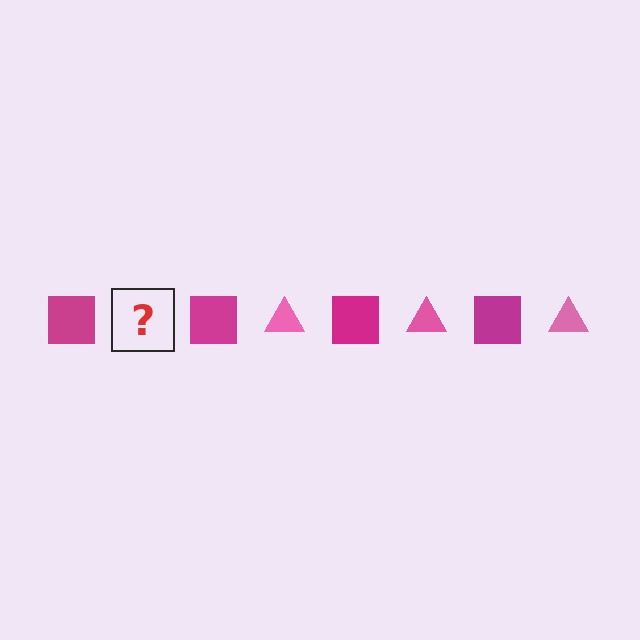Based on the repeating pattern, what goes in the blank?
The blank should be a pink triangle.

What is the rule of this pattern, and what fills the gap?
The rule is that the pattern alternates between magenta square and pink triangle. The gap should be filled with a pink triangle.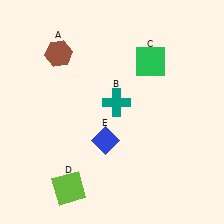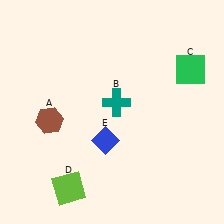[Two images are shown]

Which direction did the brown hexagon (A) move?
The brown hexagon (A) moved down.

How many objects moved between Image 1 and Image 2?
2 objects moved between the two images.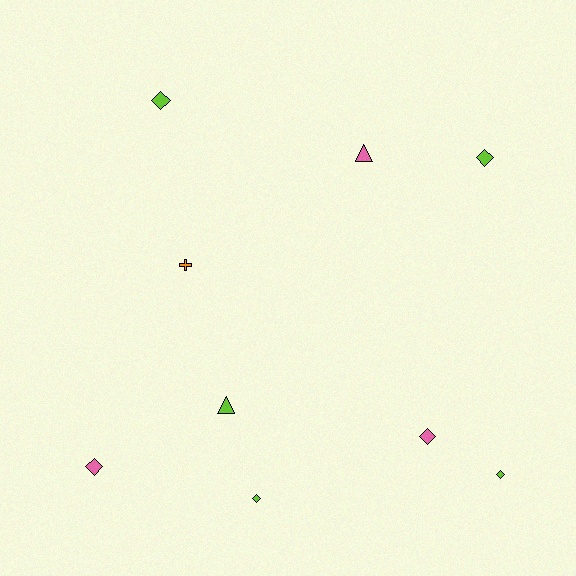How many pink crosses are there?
There are no pink crosses.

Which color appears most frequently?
Lime, with 5 objects.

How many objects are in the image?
There are 9 objects.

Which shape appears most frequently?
Diamond, with 6 objects.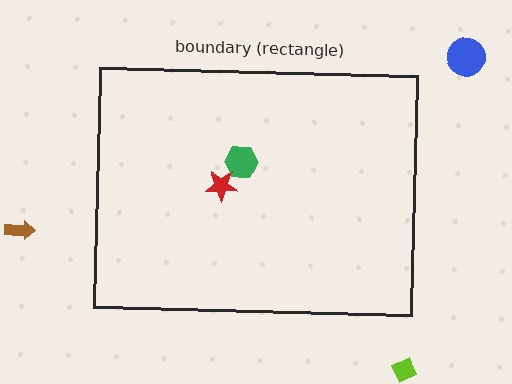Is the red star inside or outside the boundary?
Inside.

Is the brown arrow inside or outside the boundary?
Outside.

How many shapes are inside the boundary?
2 inside, 3 outside.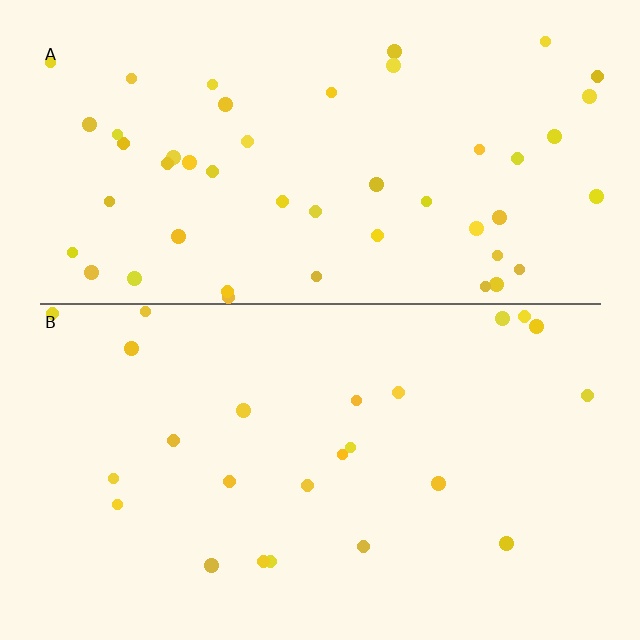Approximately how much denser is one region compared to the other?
Approximately 2.0× — region A over region B.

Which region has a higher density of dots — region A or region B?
A (the top).